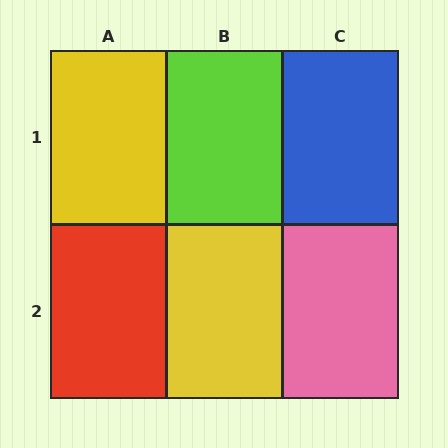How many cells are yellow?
2 cells are yellow.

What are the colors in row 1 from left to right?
Yellow, lime, blue.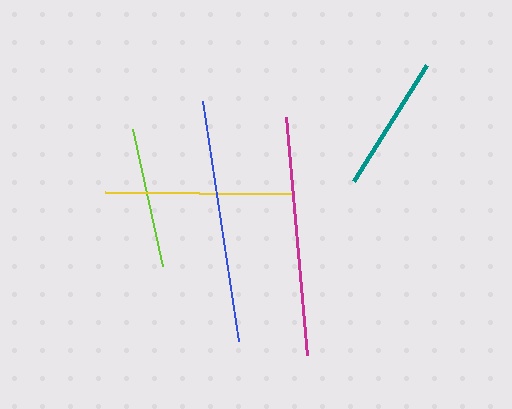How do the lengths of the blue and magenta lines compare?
The blue and magenta lines are approximately the same length.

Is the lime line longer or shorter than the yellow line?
The yellow line is longer than the lime line.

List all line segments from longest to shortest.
From longest to shortest: blue, magenta, yellow, lime, teal.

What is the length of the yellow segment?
The yellow segment is approximately 188 pixels long.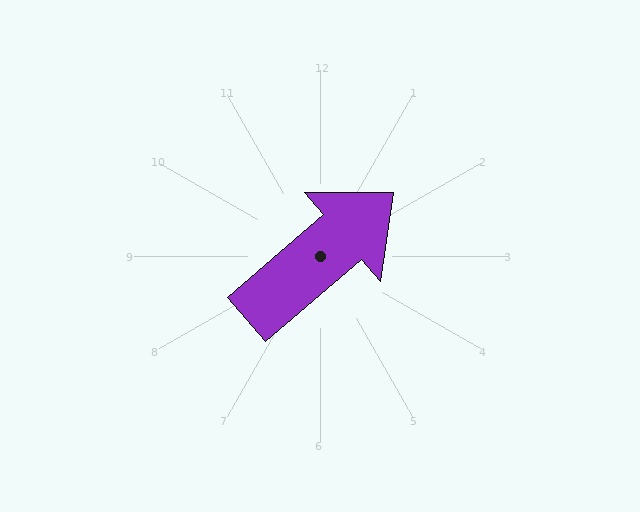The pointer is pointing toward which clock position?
Roughly 2 o'clock.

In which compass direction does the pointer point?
Northeast.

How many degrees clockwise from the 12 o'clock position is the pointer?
Approximately 49 degrees.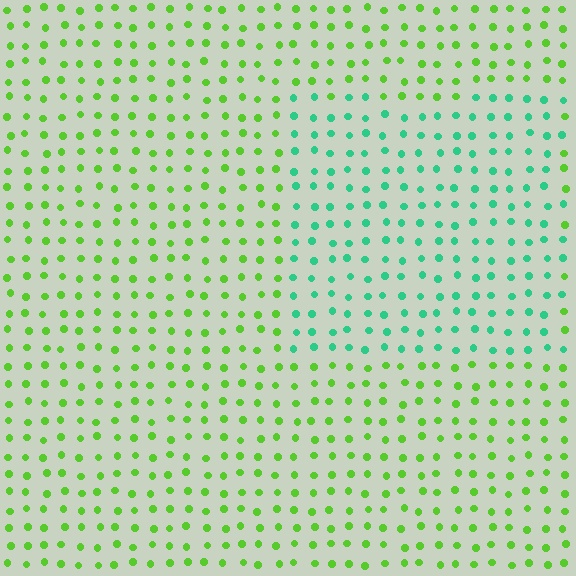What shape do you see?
I see a rectangle.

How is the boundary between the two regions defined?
The boundary is defined purely by a slight shift in hue (about 51 degrees). Spacing, size, and orientation are identical on both sides.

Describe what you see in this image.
The image is filled with small lime elements in a uniform arrangement. A rectangle-shaped region is visible where the elements are tinted to a slightly different hue, forming a subtle color boundary.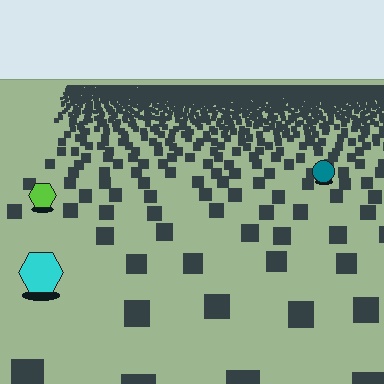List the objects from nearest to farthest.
From nearest to farthest: the cyan hexagon, the lime hexagon, the teal circle.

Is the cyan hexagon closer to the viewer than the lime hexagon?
Yes. The cyan hexagon is closer — you can tell from the texture gradient: the ground texture is coarser near it.